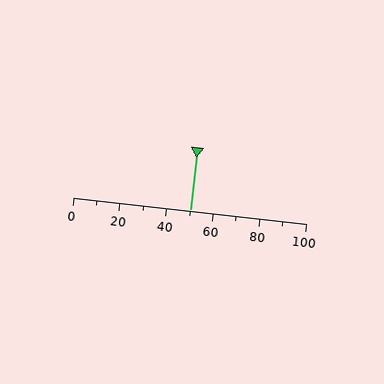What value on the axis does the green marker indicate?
The marker indicates approximately 50.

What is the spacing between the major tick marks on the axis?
The major ticks are spaced 20 apart.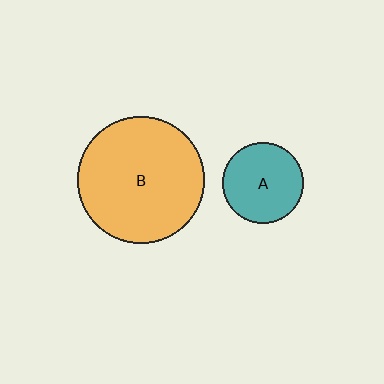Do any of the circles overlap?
No, none of the circles overlap.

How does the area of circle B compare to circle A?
Approximately 2.5 times.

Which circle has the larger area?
Circle B (orange).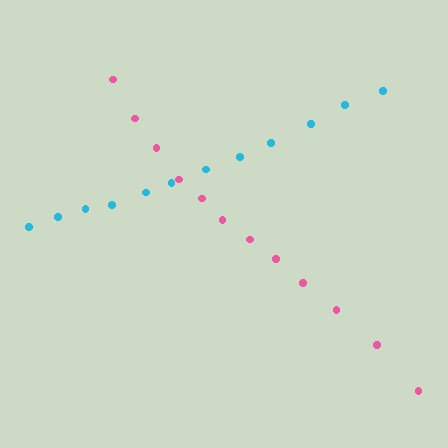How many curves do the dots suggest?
There are 2 distinct paths.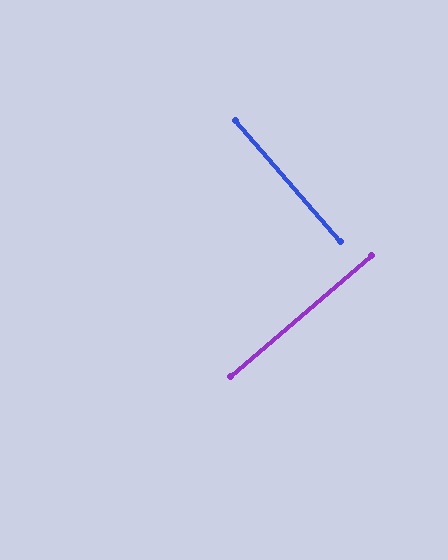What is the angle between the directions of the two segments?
Approximately 90 degrees.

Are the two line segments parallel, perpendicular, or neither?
Perpendicular — they meet at approximately 90°.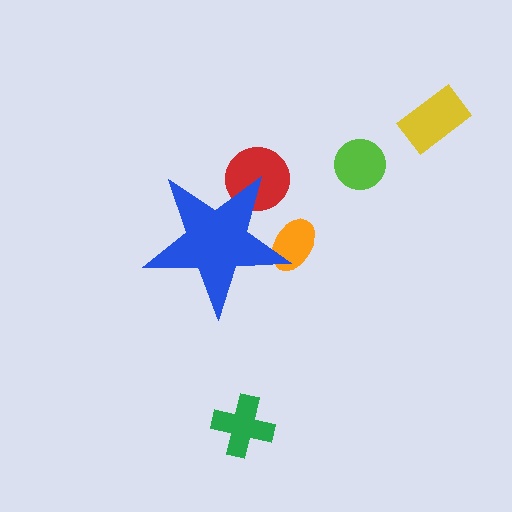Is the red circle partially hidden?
Yes, the red circle is partially hidden behind the blue star.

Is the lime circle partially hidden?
No, the lime circle is fully visible.